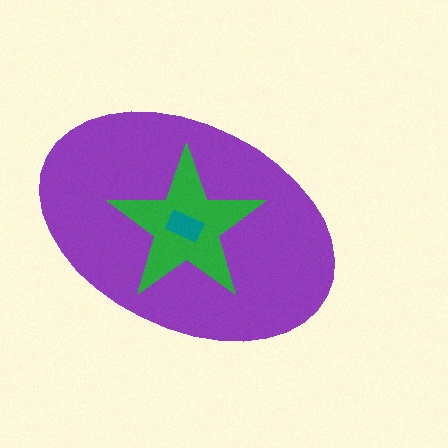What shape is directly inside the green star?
The teal rectangle.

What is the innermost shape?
The teal rectangle.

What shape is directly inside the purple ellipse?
The green star.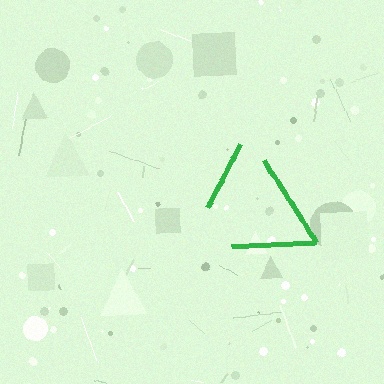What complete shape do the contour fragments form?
The contour fragments form a triangle.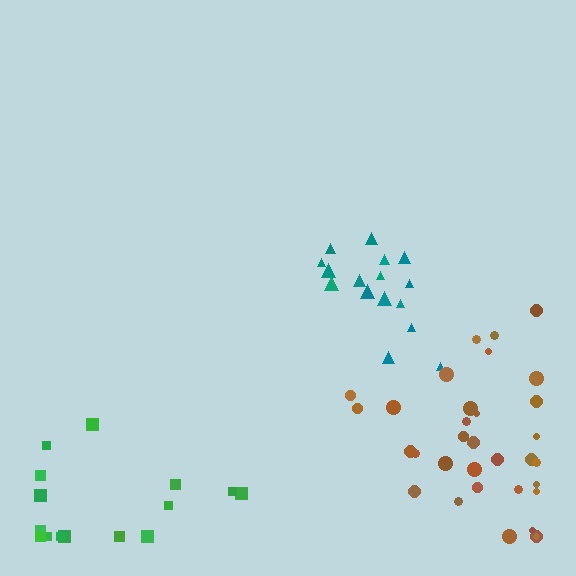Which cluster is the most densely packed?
Teal.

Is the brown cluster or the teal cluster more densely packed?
Teal.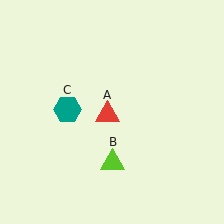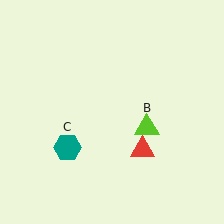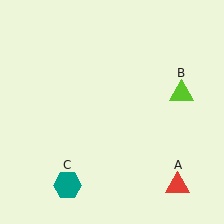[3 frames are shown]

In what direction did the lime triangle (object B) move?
The lime triangle (object B) moved up and to the right.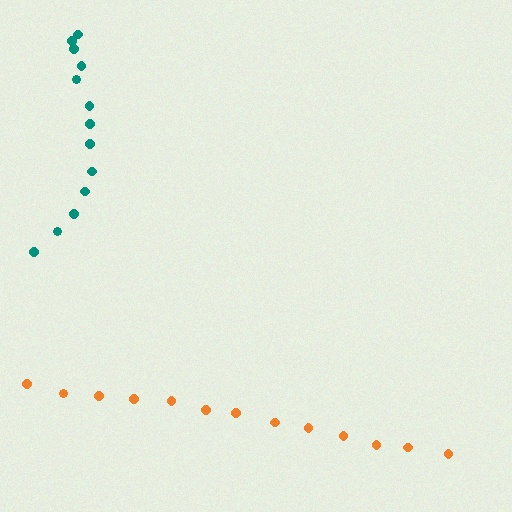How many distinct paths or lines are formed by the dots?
There are 2 distinct paths.